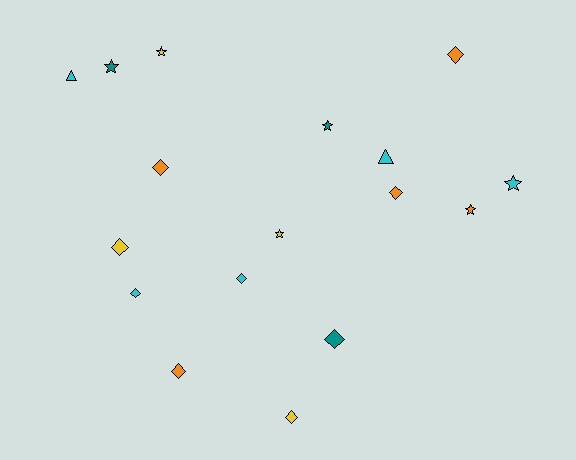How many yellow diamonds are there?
There are 2 yellow diamonds.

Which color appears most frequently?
Cyan, with 5 objects.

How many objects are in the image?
There are 17 objects.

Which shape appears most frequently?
Diamond, with 9 objects.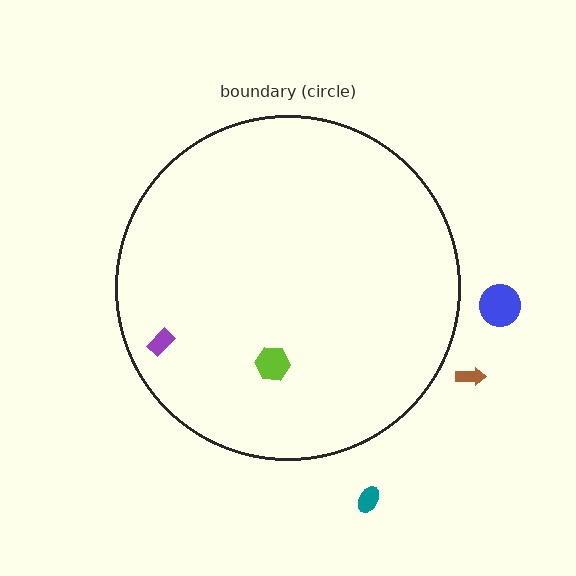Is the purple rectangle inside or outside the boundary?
Inside.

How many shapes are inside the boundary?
2 inside, 3 outside.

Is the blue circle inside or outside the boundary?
Outside.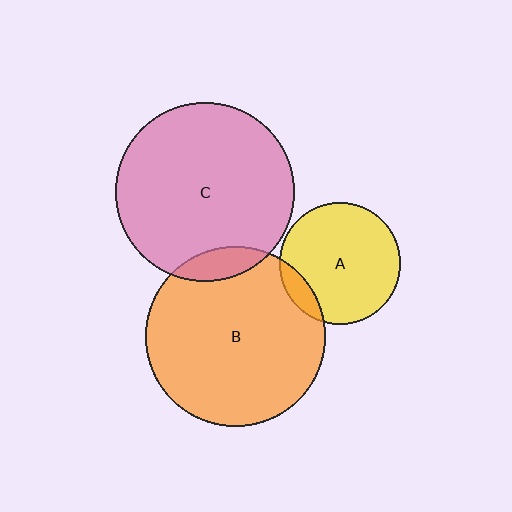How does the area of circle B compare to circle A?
Approximately 2.2 times.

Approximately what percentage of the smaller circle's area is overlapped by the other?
Approximately 10%.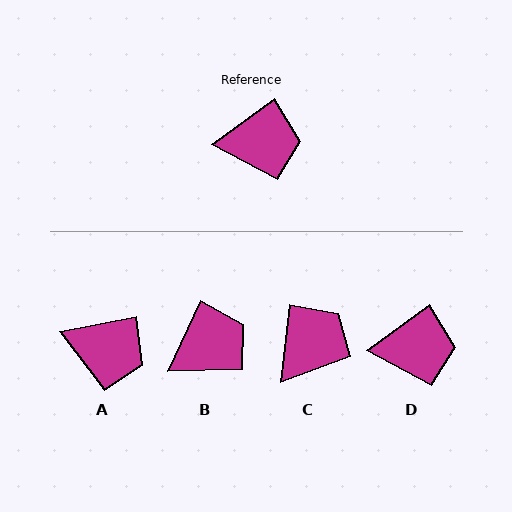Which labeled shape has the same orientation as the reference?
D.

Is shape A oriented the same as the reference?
No, it is off by about 25 degrees.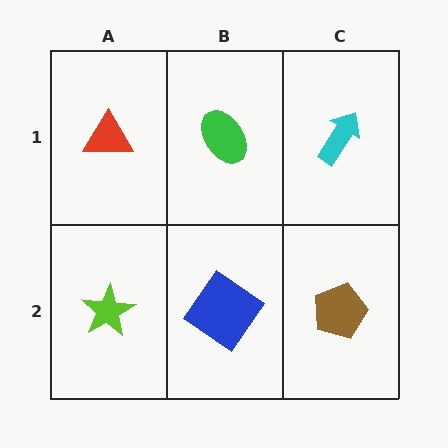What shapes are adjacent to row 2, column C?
A cyan arrow (row 1, column C), a blue diamond (row 2, column B).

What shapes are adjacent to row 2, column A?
A red triangle (row 1, column A), a blue diamond (row 2, column B).